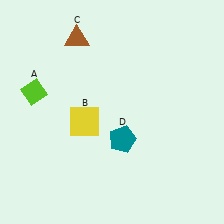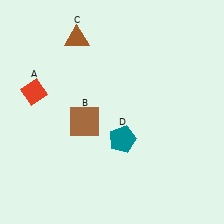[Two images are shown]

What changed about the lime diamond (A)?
In Image 1, A is lime. In Image 2, it changed to red.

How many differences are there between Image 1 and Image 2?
There are 2 differences between the two images.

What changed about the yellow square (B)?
In Image 1, B is yellow. In Image 2, it changed to brown.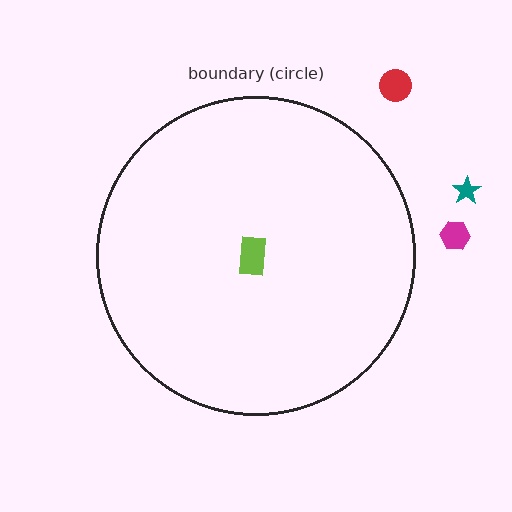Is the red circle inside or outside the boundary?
Outside.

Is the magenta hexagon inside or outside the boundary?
Outside.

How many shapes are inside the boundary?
1 inside, 3 outside.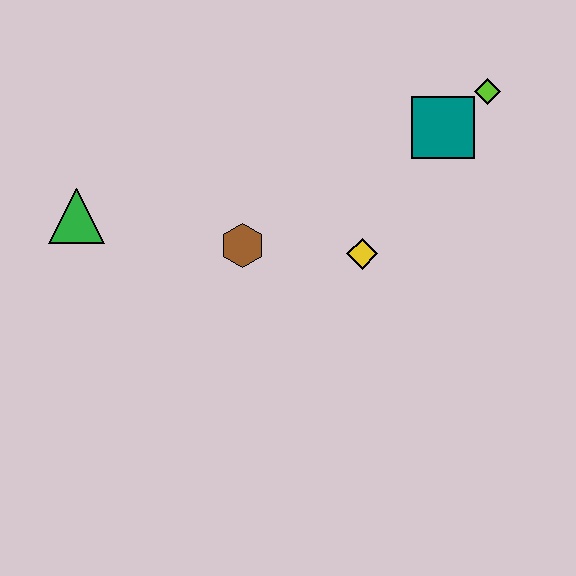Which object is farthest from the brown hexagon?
The lime diamond is farthest from the brown hexagon.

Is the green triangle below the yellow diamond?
No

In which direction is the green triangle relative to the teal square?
The green triangle is to the left of the teal square.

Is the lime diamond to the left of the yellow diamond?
No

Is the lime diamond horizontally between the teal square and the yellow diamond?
No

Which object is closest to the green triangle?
The brown hexagon is closest to the green triangle.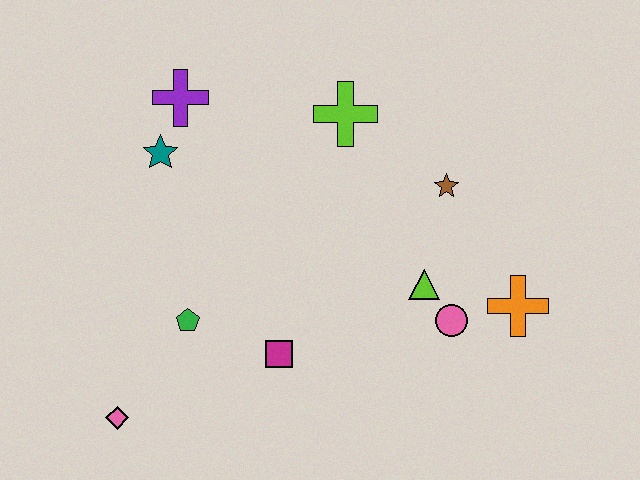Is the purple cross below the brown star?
No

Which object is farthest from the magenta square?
The purple cross is farthest from the magenta square.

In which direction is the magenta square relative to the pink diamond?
The magenta square is to the right of the pink diamond.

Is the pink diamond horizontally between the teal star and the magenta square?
No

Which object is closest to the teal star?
The purple cross is closest to the teal star.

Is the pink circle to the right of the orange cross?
No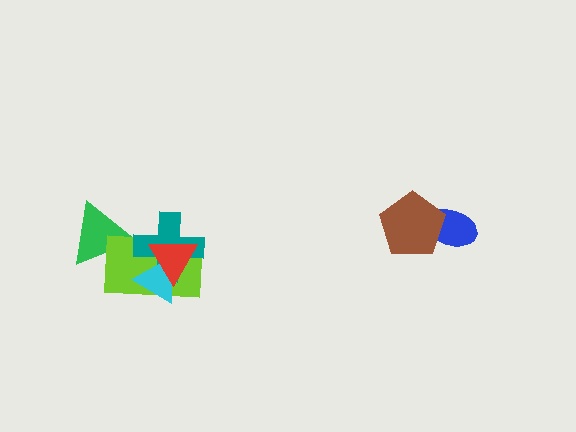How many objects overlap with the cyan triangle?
3 objects overlap with the cyan triangle.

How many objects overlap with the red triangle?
3 objects overlap with the red triangle.